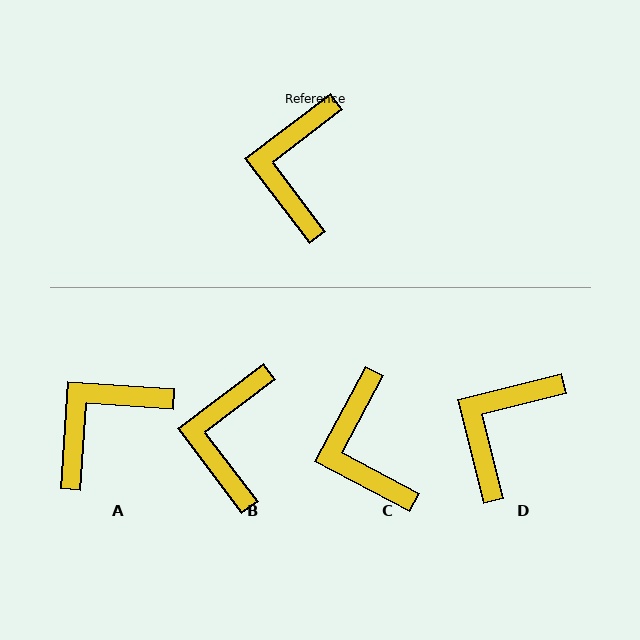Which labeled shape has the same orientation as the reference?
B.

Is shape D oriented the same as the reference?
No, it is off by about 23 degrees.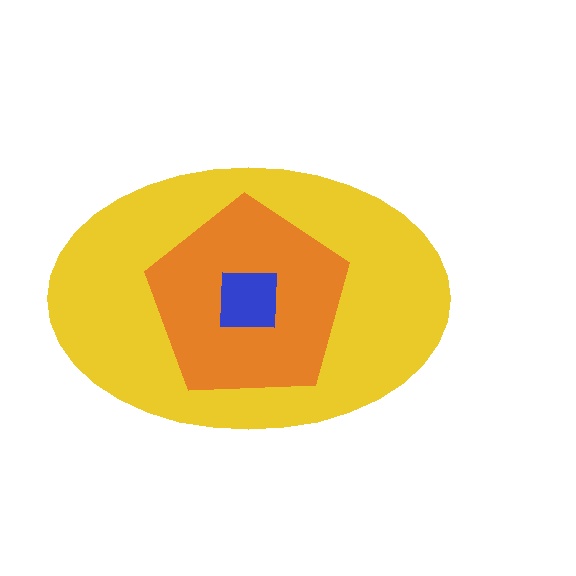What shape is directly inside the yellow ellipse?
The orange pentagon.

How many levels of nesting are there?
3.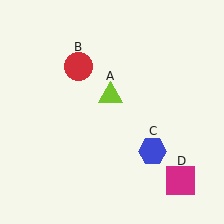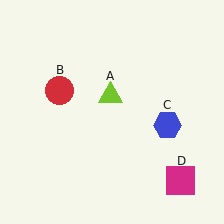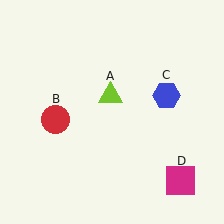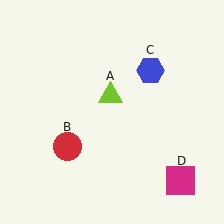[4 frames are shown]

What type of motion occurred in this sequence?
The red circle (object B), blue hexagon (object C) rotated counterclockwise around the center of the scene.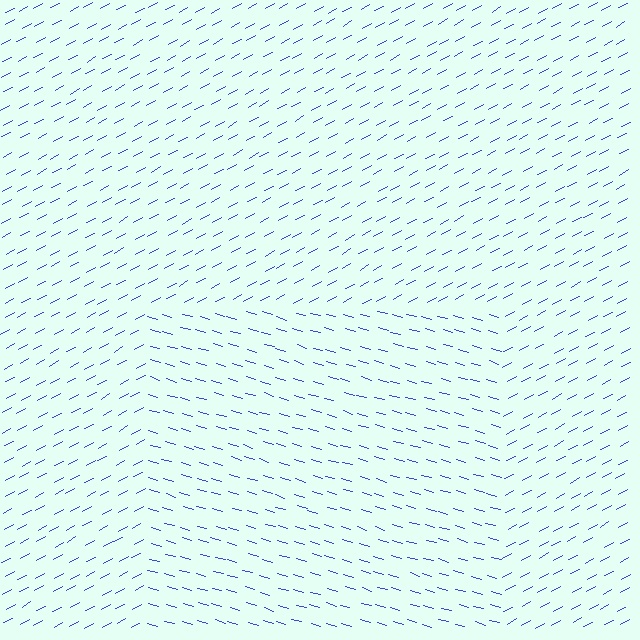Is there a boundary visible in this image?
Yes, there is a texture boundary formed by a change in line orientation.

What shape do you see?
I see a rectangle.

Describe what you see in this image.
The image is filled with small blue line segments. A rectangle region in the image has lines oriented differently from the surrounding lines, creating a visible texture boundary.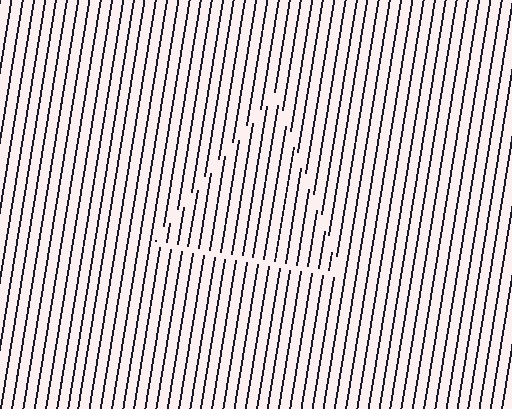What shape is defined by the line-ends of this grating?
An illusory triangle. The interior of the shape contains the same grating, shifted by half a period — the contour is defined by the phase discontinuity where line-ends from the inner and outer gratings abut.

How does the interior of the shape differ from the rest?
The interior of the shape contains the same grating, shifted by half a period — the contour is defined by the phase discontinuity where line-ends from the inner and outer gratings abut.